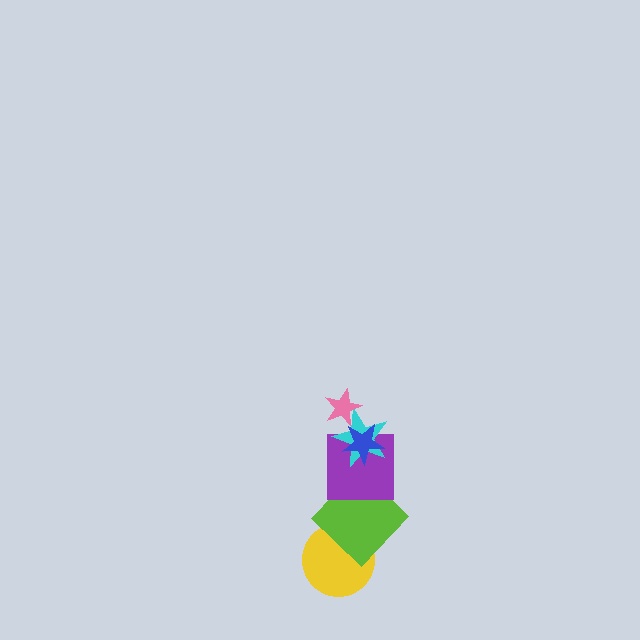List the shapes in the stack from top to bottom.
From top to bottom: the pink star, the blue star, the cyan star, the purple square, the lime diamond, the yellow circle.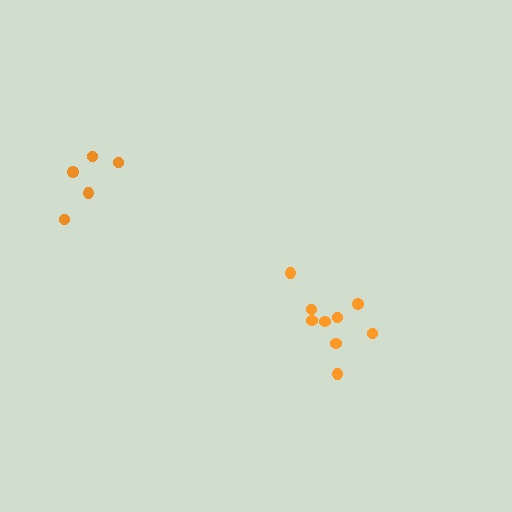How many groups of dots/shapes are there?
There are 2 groups.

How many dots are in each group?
Group 1: 9 dots, Group 2: 5 dots (14 total).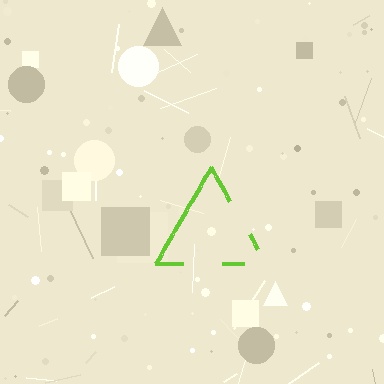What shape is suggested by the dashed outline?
The dashed outline suggests a triangle.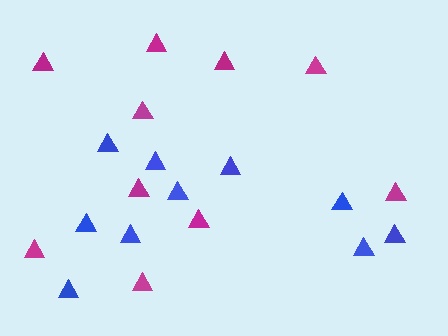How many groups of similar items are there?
There are 2 groups: one group of magenta triangles (10) and one group of blue triangles (10).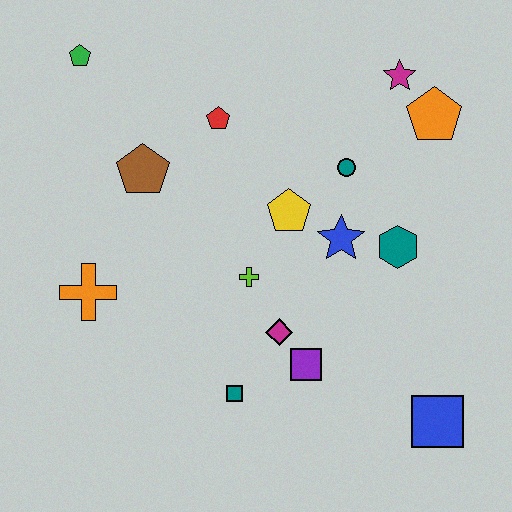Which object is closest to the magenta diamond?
The purple square is closest to the magenta diamond.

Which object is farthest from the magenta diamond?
The green pentagon is farthest from the magenta diamond.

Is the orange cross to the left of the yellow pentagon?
Yes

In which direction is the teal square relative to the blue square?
The teal square is to the left of the blue square.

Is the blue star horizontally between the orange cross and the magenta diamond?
No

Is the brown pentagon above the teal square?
Yes